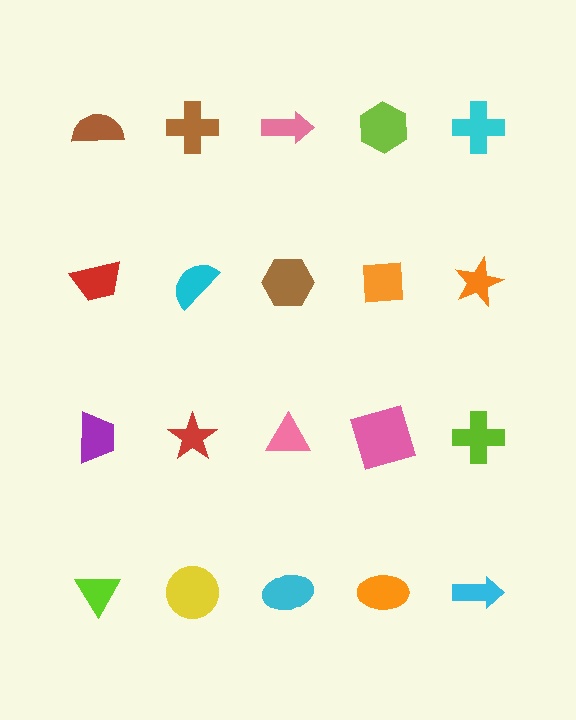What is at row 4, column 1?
A lime triangle.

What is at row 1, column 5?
A cyan cross.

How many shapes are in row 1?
5 shapes.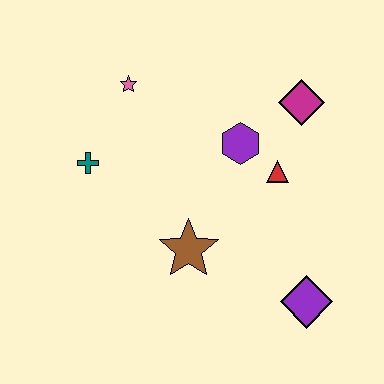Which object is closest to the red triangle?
The purple hexagon is closest to the red triangle.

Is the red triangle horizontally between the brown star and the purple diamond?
Yes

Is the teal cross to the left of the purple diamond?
Yes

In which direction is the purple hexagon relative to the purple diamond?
The purple hexagon is above the purple diamond.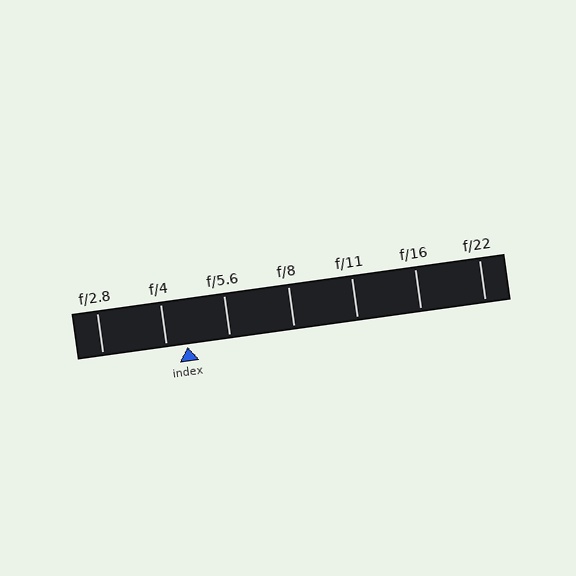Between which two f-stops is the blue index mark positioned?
The index mark is between f/4 and f/5.6.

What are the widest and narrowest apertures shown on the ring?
The widest aperture shown is f/2.8 and the narrowest is f/22.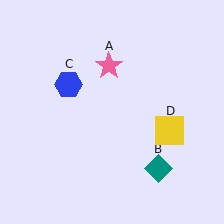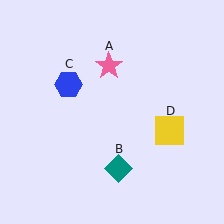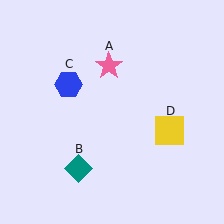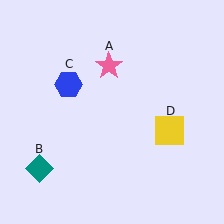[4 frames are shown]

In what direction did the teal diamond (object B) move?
The teal diamond (object B) moved left.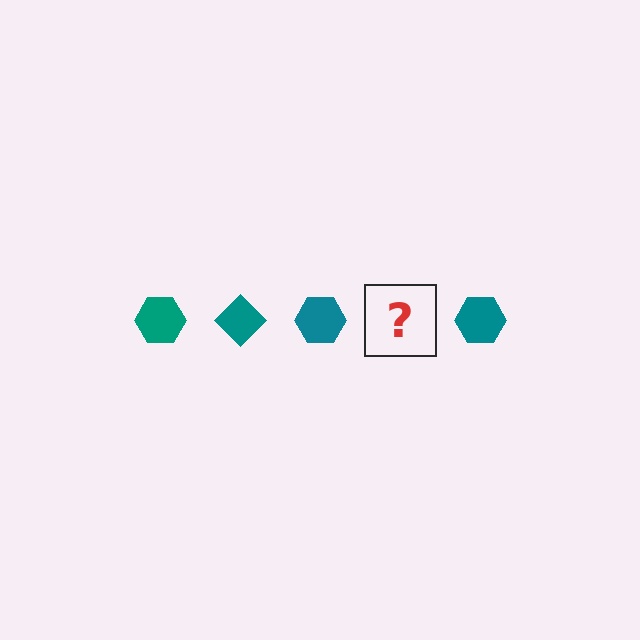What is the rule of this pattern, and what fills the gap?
The rule is that the pattern cycles through hexagon, diamond shapes in teal. The gap should be filled with a teal diamond.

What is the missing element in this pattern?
The missing element is a teal diamond.